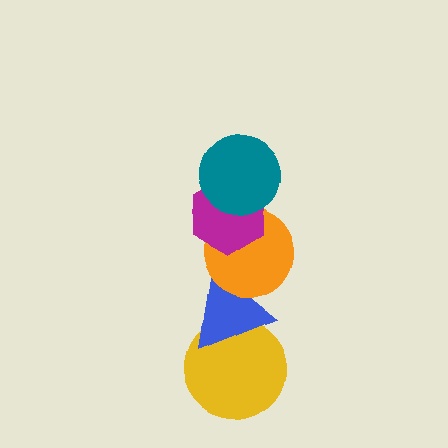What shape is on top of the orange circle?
The magenta hexagon is on top of the orange circle.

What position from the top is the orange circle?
The orange circle is 3rd from the top.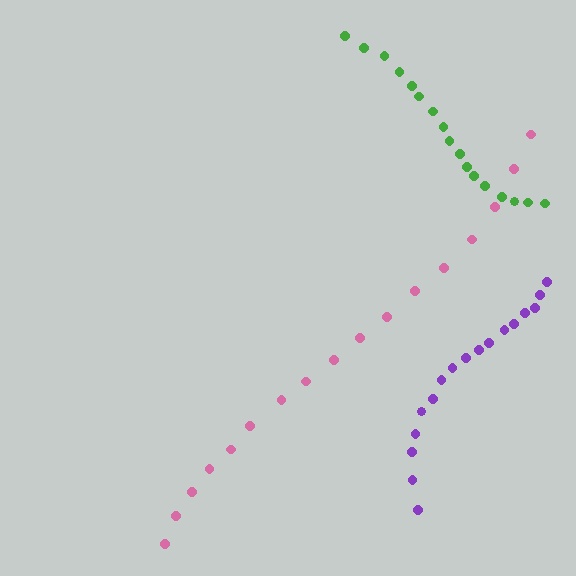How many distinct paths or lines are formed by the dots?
There are 3 distinct paths.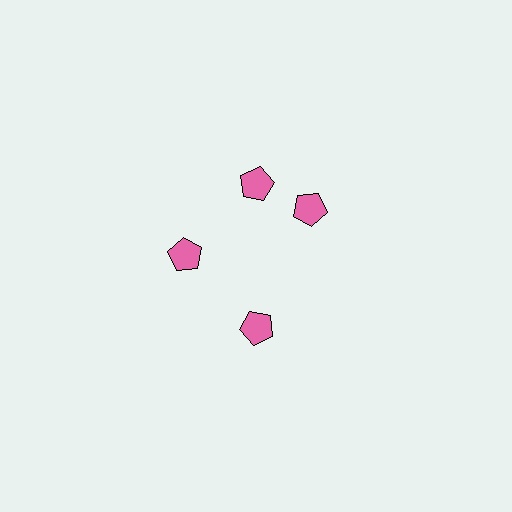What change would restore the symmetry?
The symmetry would be restored by rotating it back into even spacing with its neighbors so that all 4 pentagons sit at equal angles and equal distance from the center.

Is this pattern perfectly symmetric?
No. The 4 pink pentagons are arranged in a ring, but one element near the 3 o'clock position is rotated out of alignment along the ring, breaking the 4-fold rotational symmetry.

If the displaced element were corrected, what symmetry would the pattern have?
It would have 4-fold rotational symmetry — the pattern would map onto itself every 90 degrees.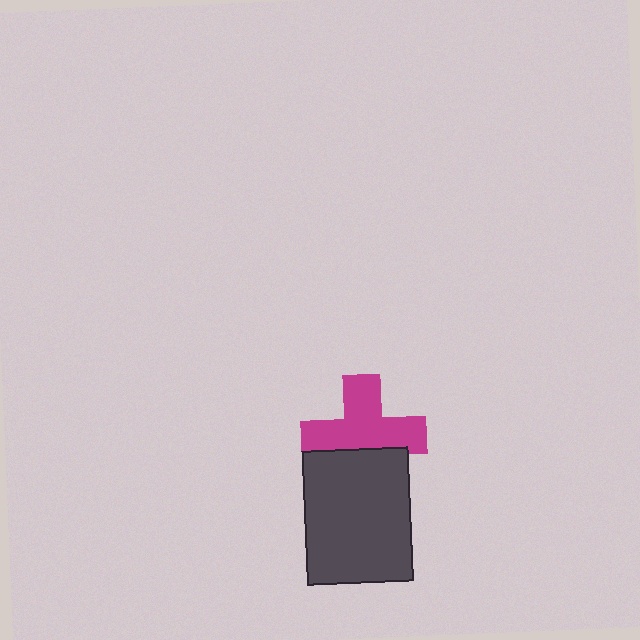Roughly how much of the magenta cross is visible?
Most of it is visible (roughly 69%).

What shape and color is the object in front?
The object in front is a dark gray rectangle.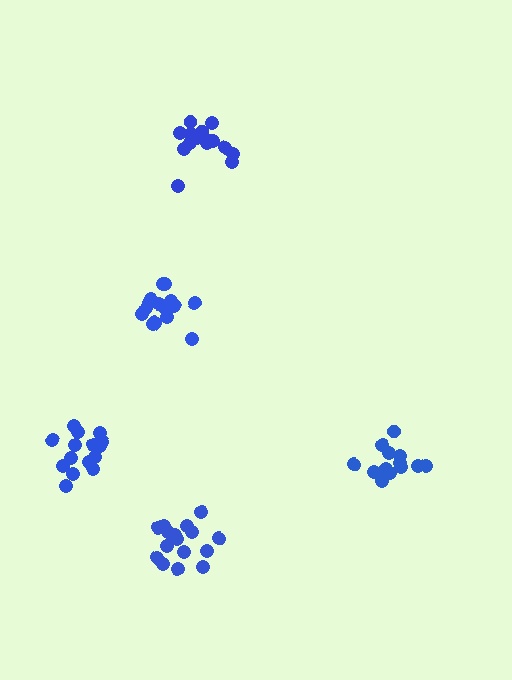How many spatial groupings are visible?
There are 5 spatial groupings.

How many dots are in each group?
Group 1: 18 dots, Group 2: 15 dots, Group 3: 15 dots, Group 4: 15 dots, Group 5: 15 dots (78 total).